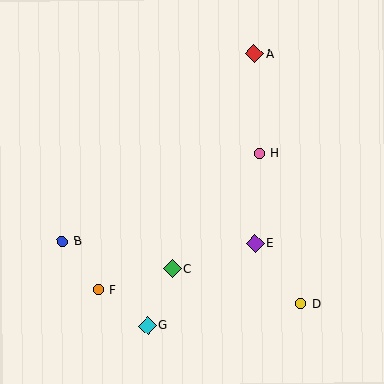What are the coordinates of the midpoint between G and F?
The midpoint between G and F is at (123, 308).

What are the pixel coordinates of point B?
Point B is at (62, 241).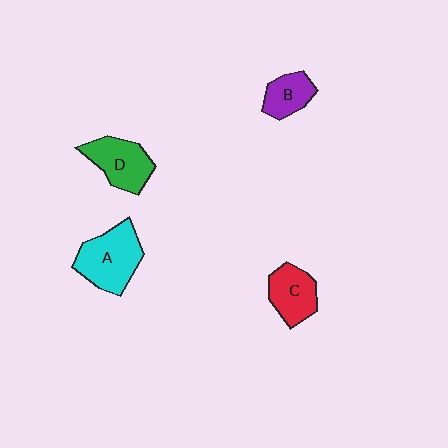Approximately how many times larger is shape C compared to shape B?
Approximately 1.3 times.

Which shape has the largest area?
Shape A (cyan).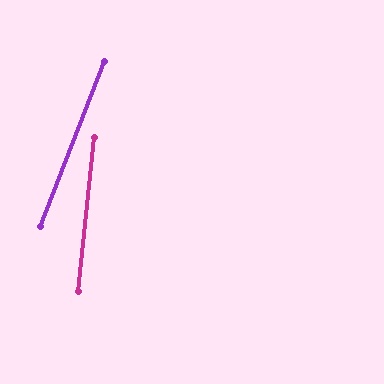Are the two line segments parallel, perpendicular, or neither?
Neither parallel nor perpendicular — they differ by about 15°.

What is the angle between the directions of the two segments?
Approximately 15 degrees.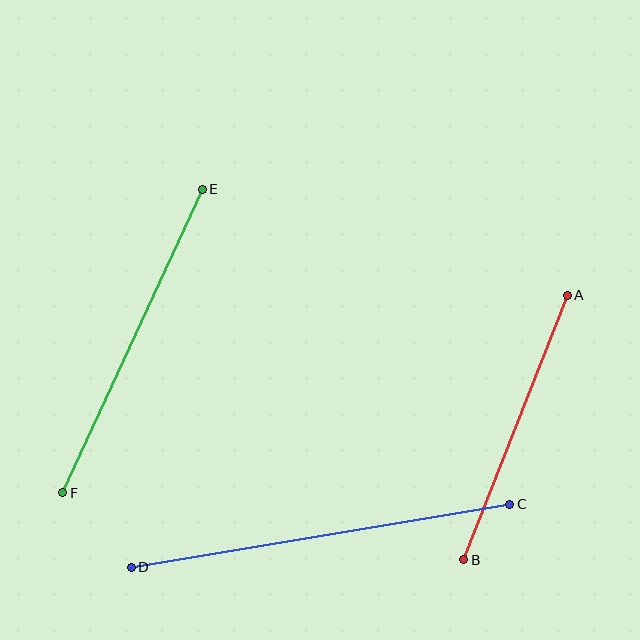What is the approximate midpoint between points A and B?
The midpoint is at approximately (516, 427) pixels.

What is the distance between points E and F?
The distance is approximately 334 pixels.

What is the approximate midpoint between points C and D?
The midpoint is at approximately (321, 536) pixels.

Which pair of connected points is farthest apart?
Points C and D are farthest apart.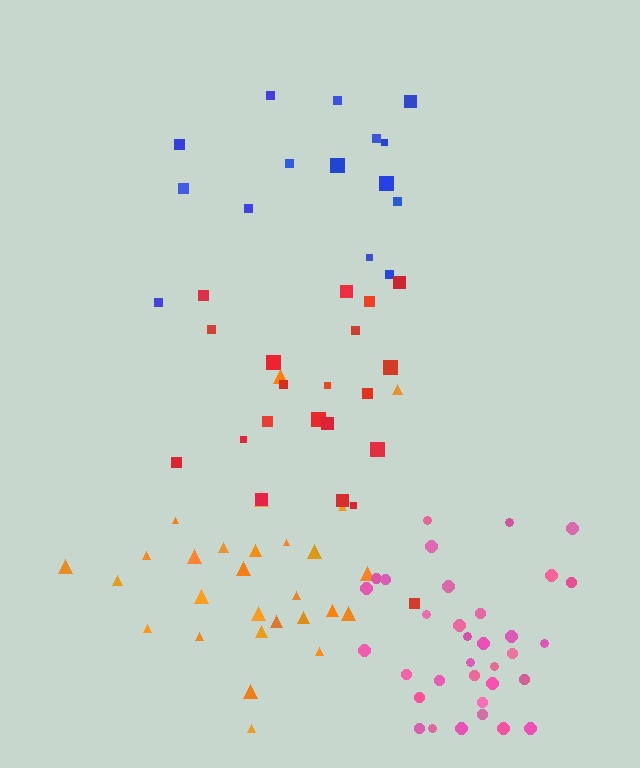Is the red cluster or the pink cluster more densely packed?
Pink.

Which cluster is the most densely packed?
Pink.